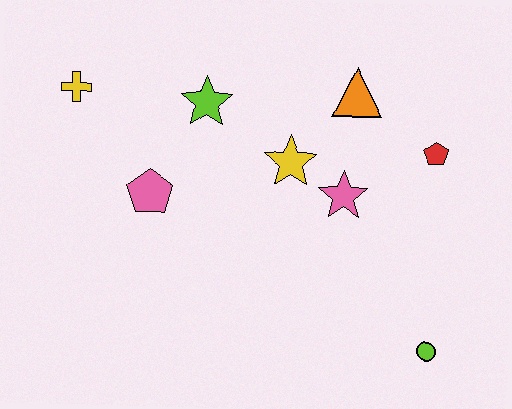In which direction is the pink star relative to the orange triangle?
The pink star is below the orange triangle.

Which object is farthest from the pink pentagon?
The lime circle is farthest from the pink pentagon.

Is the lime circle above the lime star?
No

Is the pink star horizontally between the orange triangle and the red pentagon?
No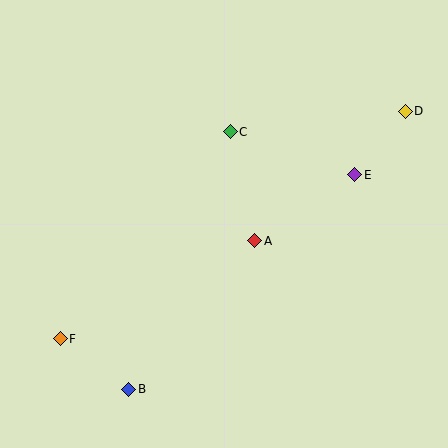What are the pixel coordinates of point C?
Point C is at (230, 132).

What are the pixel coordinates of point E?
Point E is at (355, 175).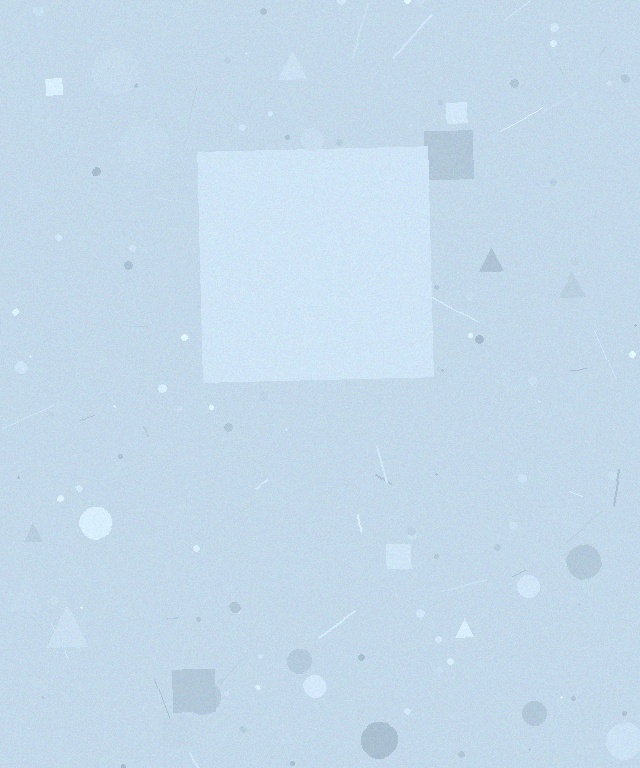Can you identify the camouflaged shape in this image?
The camouflaged shape is a square.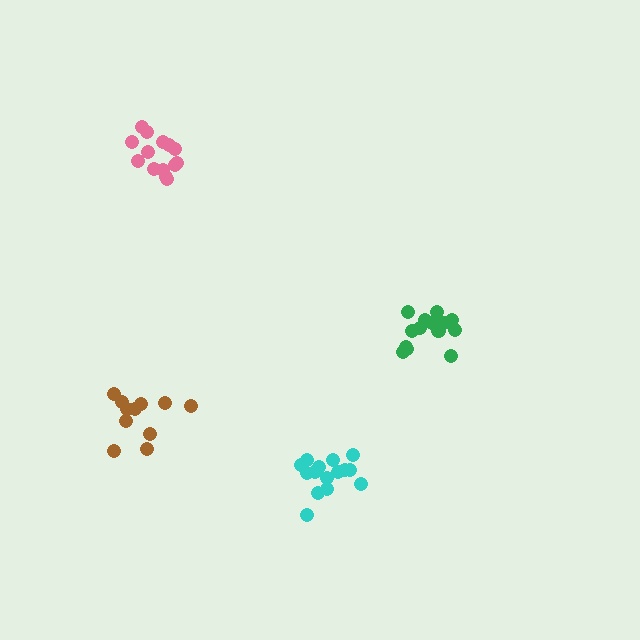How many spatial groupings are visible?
There are 4 spatial groupings.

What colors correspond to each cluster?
The clusters are colored: green, cyan, pink, brown.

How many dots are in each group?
Group 1: 15 dots, Group 2: 15 dots, Group 3: 14 dots, Group 4: 12 dots (56 total).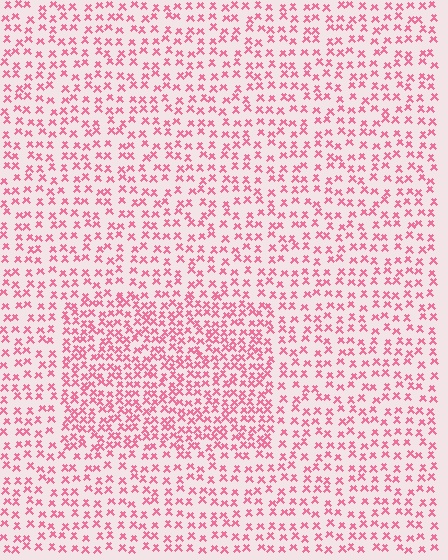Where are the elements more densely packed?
The elements are more densely packed inside the rectangle boundary.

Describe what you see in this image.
The image contains small pink elements arranged at two different densities. A rectangle-shaped region is visible where the elements are more densely packed than the surrounding area.